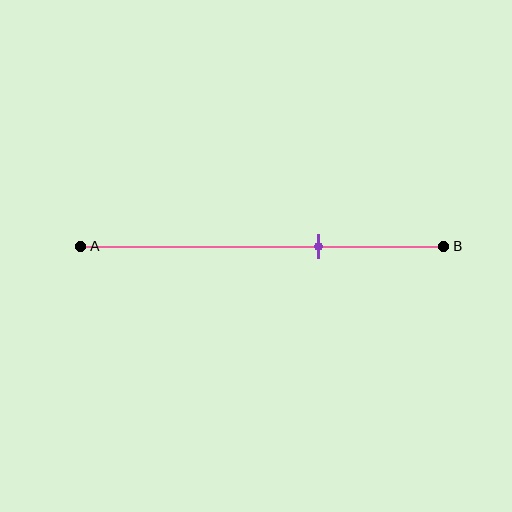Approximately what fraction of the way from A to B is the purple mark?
The purple mark is approximately 65% of the way from A to B.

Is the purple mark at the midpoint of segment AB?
No, the mark is at about 65% from A, not at the 50% midpoint.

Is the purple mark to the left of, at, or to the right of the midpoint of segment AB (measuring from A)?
The purple mark is to the right of the midpoint of segment AB.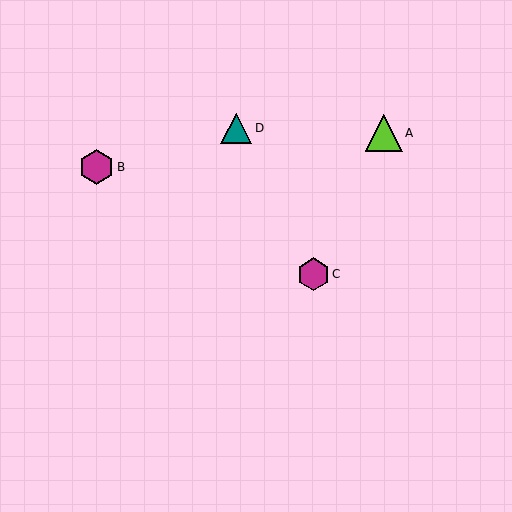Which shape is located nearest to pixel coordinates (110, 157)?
The magenta hexagon (labeled B) at (97, 167) is nearest to that location.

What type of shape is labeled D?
Shape D is a teal triangle.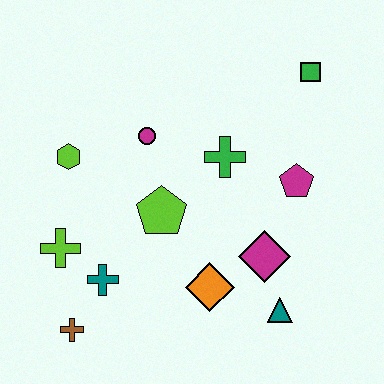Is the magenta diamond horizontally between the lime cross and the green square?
Yes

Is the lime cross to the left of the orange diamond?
Yes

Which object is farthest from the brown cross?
The green square is farthest from the brown cross.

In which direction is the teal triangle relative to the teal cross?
The teal triangle is to the right of the teal cross.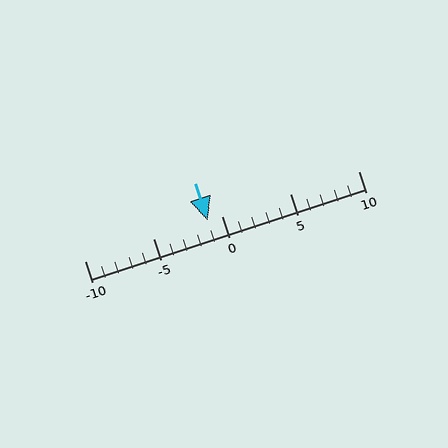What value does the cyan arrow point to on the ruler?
The cyan arrow points to approximately -1.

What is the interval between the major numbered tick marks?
The major tick marks are spaced 5 units apart.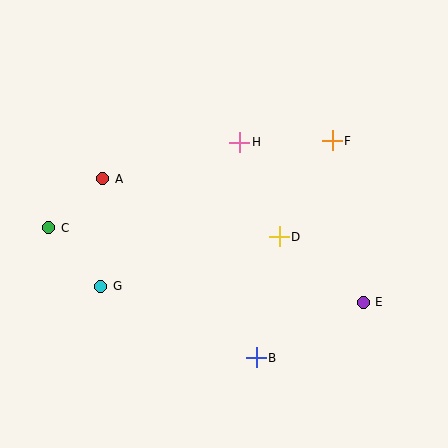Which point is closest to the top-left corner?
Point A is closest to the top-left corner.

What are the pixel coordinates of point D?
Point D is at (279, 237).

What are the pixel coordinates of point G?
Point G is at (101, 286).